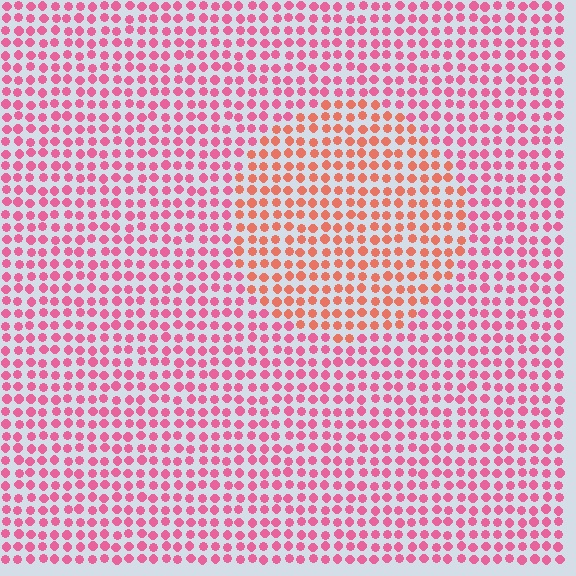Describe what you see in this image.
The image is filled with small pink elements in a uniform arrangement. A circle-shaped region is visible where the elements are tinted to a slightly different hue, forming a subtle color boundary.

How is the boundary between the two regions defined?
The boundary is defined purely by a slight shift in hue (about 33 degrees). Spacing, size, and orientation are identical on both sides.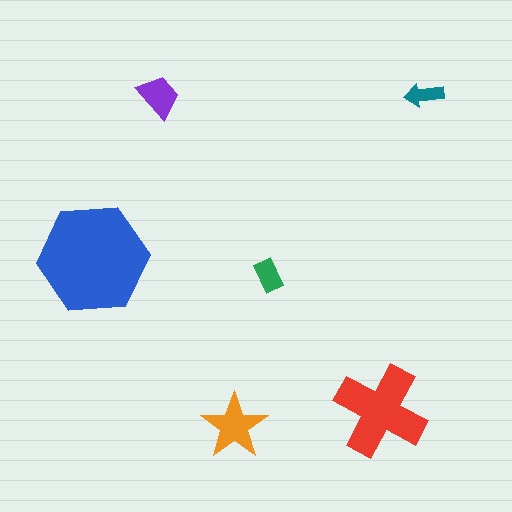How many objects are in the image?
There are 6 objects in the image.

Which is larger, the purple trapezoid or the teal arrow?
The purple trapezoid.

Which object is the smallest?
The teal arrow.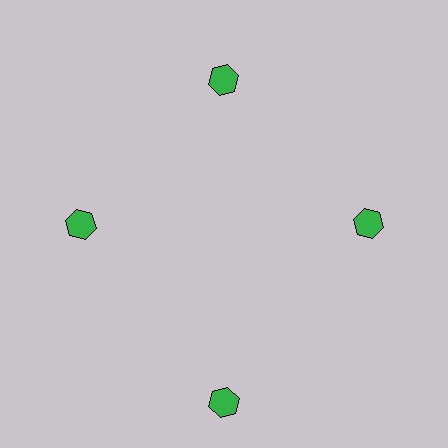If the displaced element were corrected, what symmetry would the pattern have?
It would have 4-fold rotational symmetry — the pattern would map onto itself every 90 degrees.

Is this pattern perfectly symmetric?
No. The 4 green hexagons are arranged in a ring, but one element near the 6 o'clock position is pushed outward from the center, breaking the 4-fold rotational symmetry.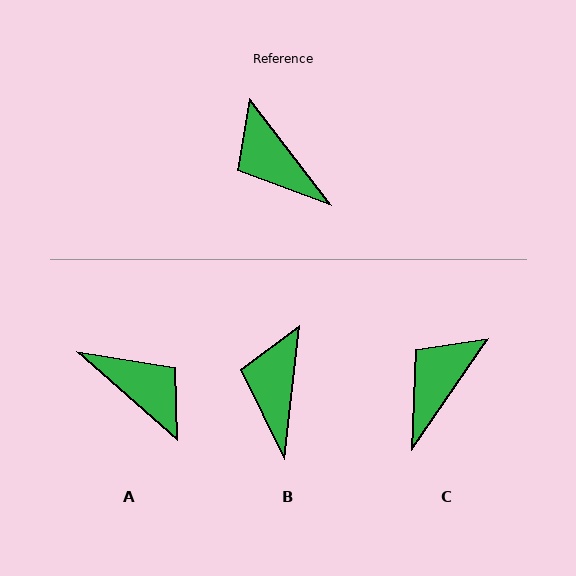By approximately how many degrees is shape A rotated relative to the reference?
Approximately 169 degrees clockwise.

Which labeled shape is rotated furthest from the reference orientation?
A, about 169 degrees away.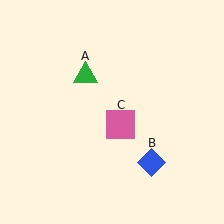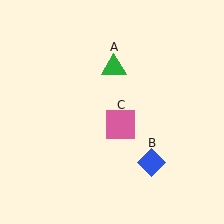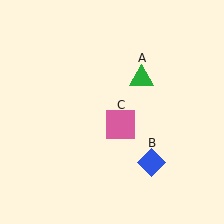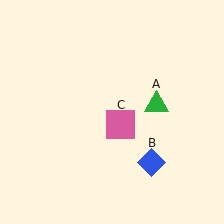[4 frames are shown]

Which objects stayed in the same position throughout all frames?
Blue diamond (object B) and pink square (object C) remained stationary.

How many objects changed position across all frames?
1 object changed position: green triangle (object A).